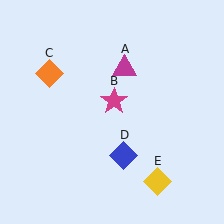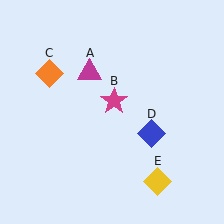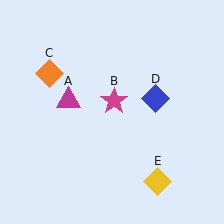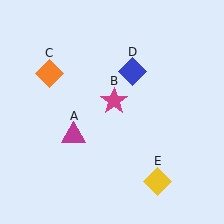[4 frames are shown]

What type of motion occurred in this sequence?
The magenta triangle (object A), blue diamond (object D) rotated counterclockwise around the center of the scene.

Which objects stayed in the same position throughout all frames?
Magenta star (object B) and orange diamond (object C) and yellow diamond (object E) remained stationary.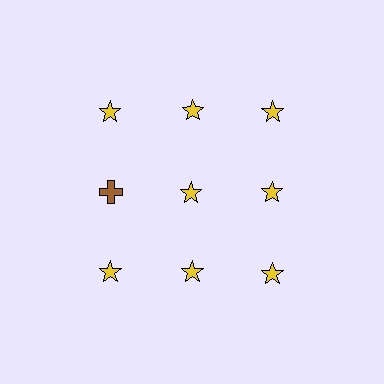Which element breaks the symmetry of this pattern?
The brown cross in the second row, leftmost column breaks the symmetry. All other shapes are yellow stars.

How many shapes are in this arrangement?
There are 9 shapes arranged in a grid pattern.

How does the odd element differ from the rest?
It differs in both color (brown instead of yellow) and shape (cross instead of star).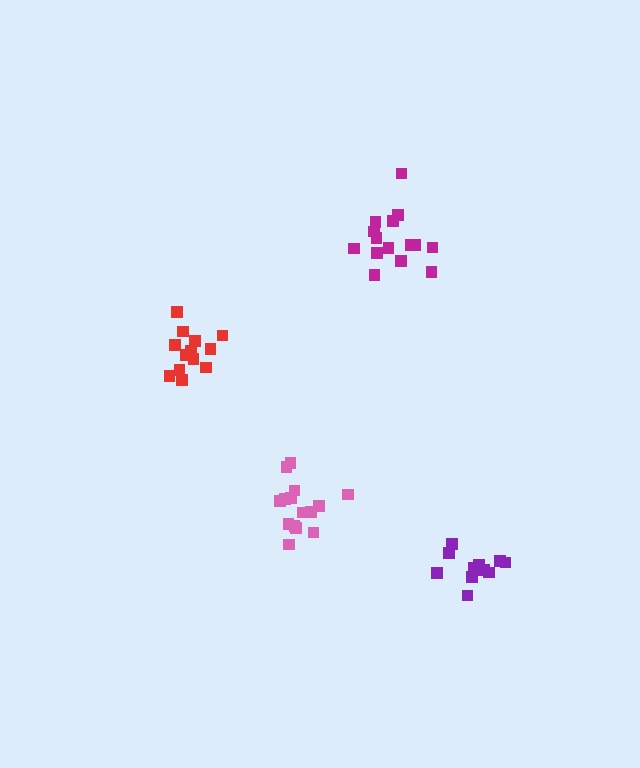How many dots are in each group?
Group 1: 13 dots, Group 2: 15 dots, Group 3: 11 dots, Group 4: 15 dots (54 total).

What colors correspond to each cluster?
The clusters are colored: red, magenta, purple, pink.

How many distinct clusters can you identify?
There are 4 distinct clusters.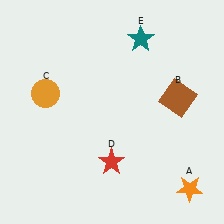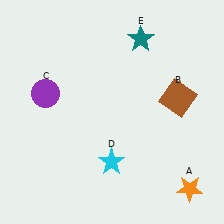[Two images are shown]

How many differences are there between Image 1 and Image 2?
There are 2 differences between the two images.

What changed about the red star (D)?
In Image 1, D is red. In Image 2, it changed to cyan.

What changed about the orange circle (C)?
In Image 1, C is orange. In Image 2, it changed to purple.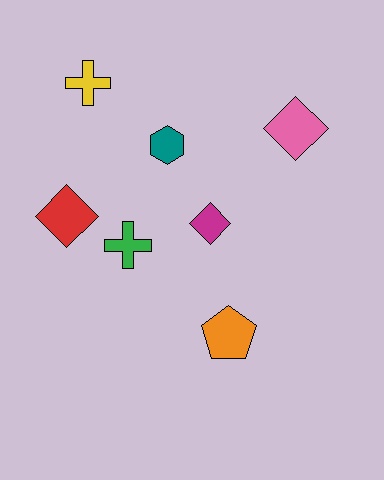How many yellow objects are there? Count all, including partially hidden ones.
There is 1 yellow object.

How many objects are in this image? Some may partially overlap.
There are 7 objects.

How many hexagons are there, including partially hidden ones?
There is 1 hexagon.